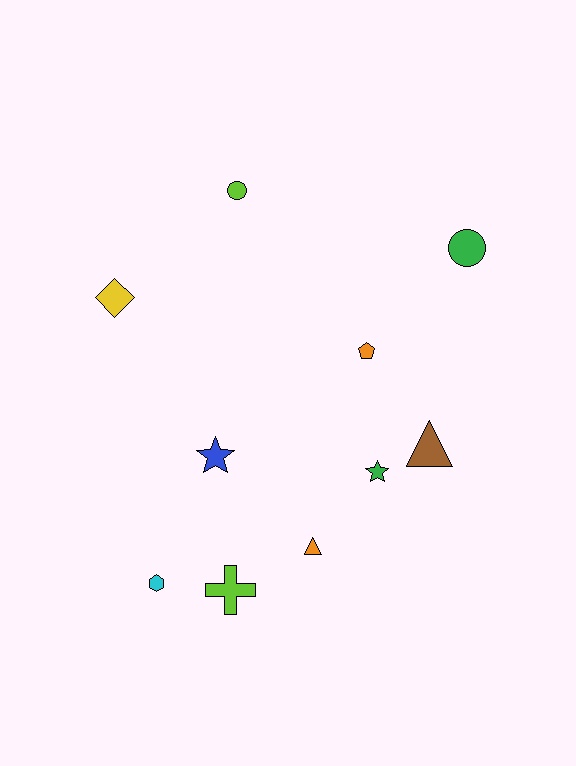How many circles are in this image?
There are 2 circles.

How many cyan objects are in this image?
There is 1 cyan object.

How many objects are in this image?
There are 10 objects.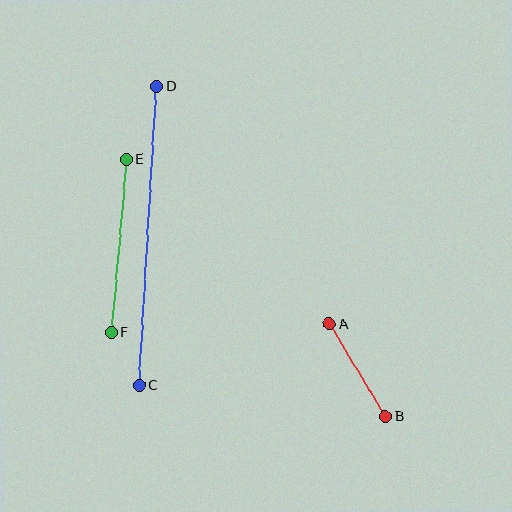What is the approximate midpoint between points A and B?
The midpoint is at approximately (357, 370) pixels.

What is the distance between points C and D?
The distance is approximately 300 pixels.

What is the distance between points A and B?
The distance is approximately 108 pixels.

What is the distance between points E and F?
The distance is approximately 174 pixels.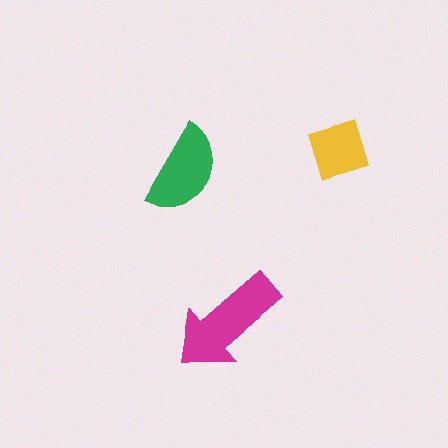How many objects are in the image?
There are 3 objects in the image.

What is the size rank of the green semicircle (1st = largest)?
2nd.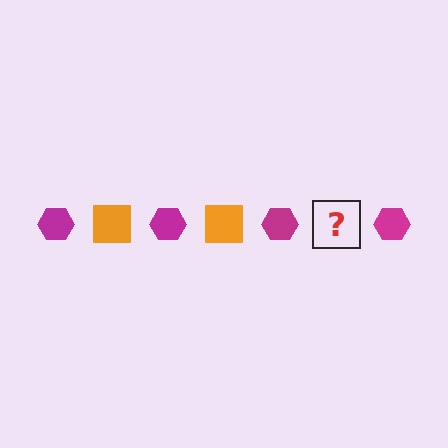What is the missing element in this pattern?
The missing element is an orange square.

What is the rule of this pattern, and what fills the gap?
The rule is that the pattern alternates between magenta hexagon and orange square. The gap should be filled with an orange square.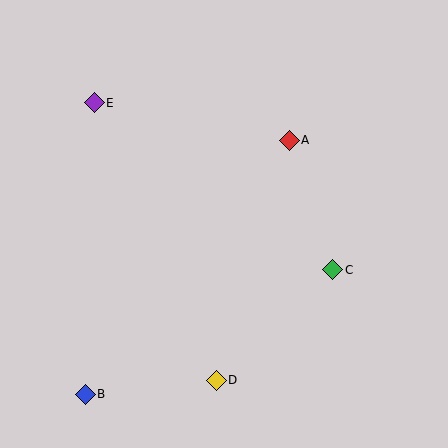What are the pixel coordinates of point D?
Point D is at (216, 380).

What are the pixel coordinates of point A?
Point A is at (289, 140).